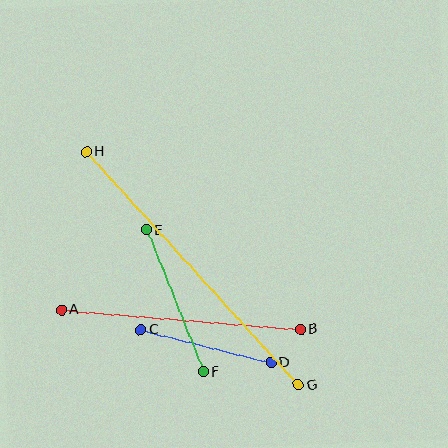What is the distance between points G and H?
The distance is approximately 315 pixels.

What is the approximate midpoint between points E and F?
The midpoint is at approximately (175, 301) pixels.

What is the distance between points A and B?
The distance is approximately 240 pixels.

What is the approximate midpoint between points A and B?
The midpoint is at approximately (181, 319) pixels.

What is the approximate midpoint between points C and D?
The midpoint is at approximately (206, 346) pixels.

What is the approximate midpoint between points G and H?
The midpoint is at approximately (192, 268) pixels.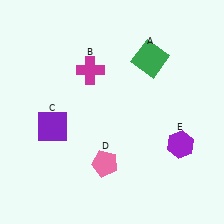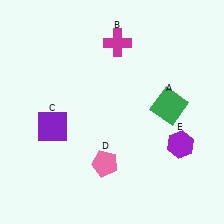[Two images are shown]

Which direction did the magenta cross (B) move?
The magenta cross (B) moved up.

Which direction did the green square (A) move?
The green square (A) moved down.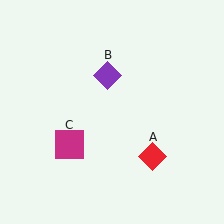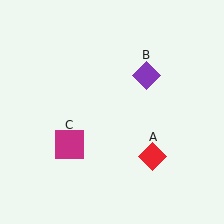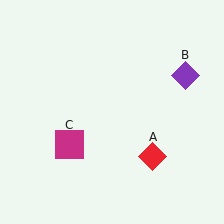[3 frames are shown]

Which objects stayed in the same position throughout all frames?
Red diamond (object A) and magenta square (object C) remained stationary.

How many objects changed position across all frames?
1 object changed position: purple diamond (object B).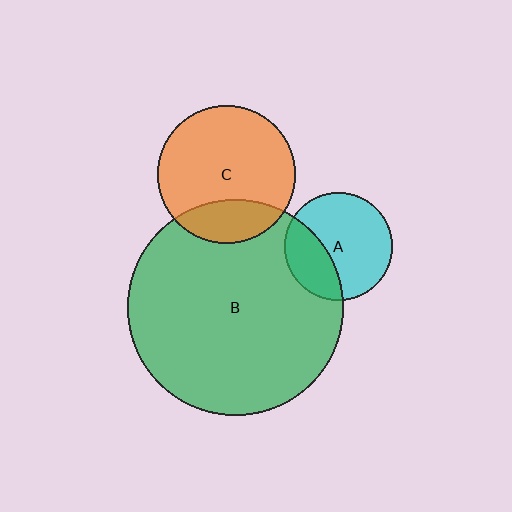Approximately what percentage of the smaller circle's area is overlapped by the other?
Approximately 20%.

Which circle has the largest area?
Circle B (green).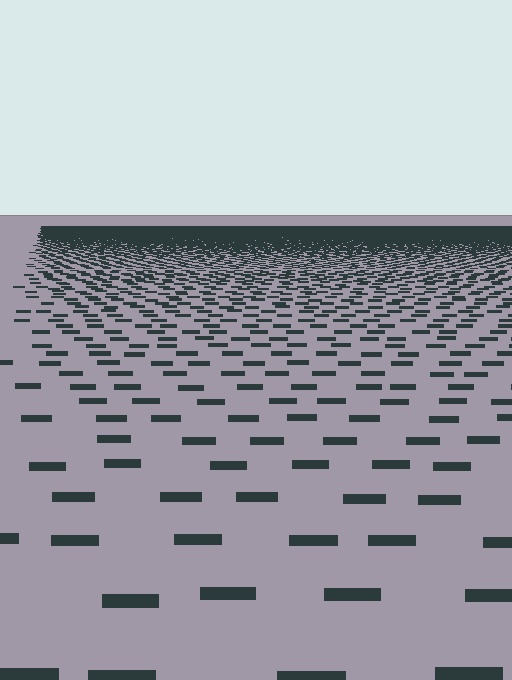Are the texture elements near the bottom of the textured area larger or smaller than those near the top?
Larger. Near the bottom, elements are closer to the viewer and appear at a bigger on-screen size.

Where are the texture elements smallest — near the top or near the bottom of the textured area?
Near the top.